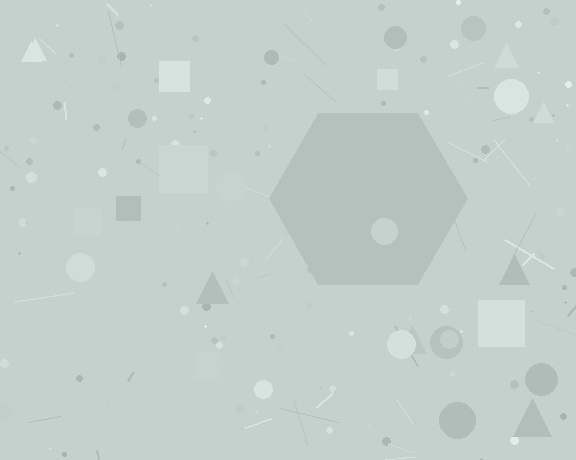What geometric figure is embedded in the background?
A hexagon is embedded in the background.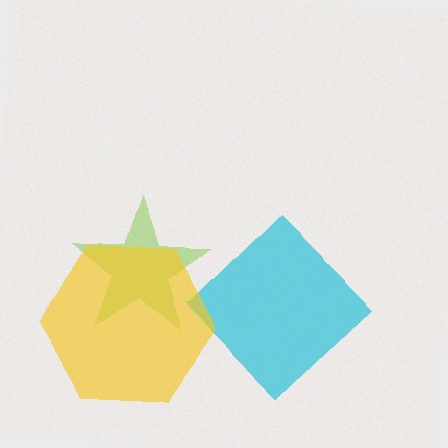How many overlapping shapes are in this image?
There are 3 overlapping shapes in the image.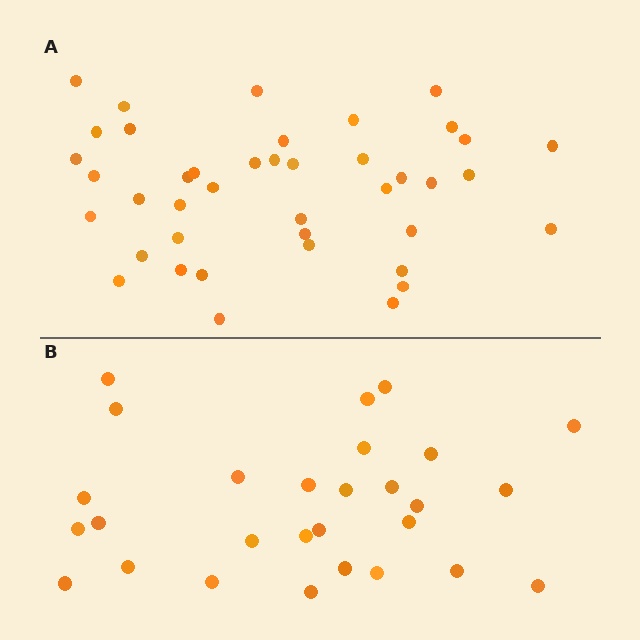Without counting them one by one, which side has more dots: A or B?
Region A (the top region) has more dots.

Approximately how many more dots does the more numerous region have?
Region A has approximately 15 more dots than region B.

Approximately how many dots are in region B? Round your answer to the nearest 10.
About 30 dots. (The exact count is 28, which rounds to 30.)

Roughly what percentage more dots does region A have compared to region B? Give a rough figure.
About 45% more.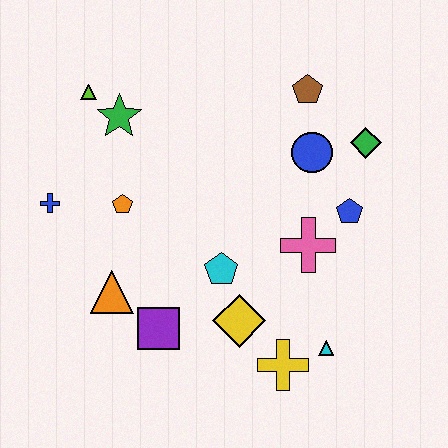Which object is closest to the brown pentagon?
The blue circle is closest to the brown pentagon.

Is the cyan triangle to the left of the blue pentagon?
Yes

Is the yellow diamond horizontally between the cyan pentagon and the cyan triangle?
Yes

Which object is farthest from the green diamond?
The blue cross is farthest from the green diamond.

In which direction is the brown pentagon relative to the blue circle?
The brown pentagon is above the blue circle.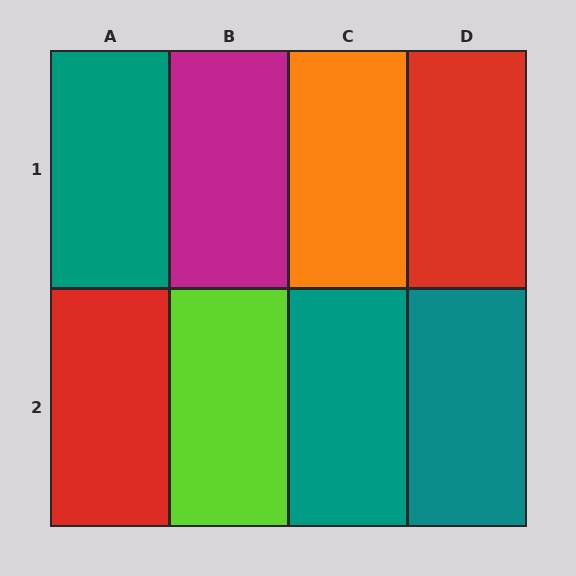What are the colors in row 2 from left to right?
Red, lime, teal, teal.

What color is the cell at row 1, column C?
Orange.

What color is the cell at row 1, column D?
Red.